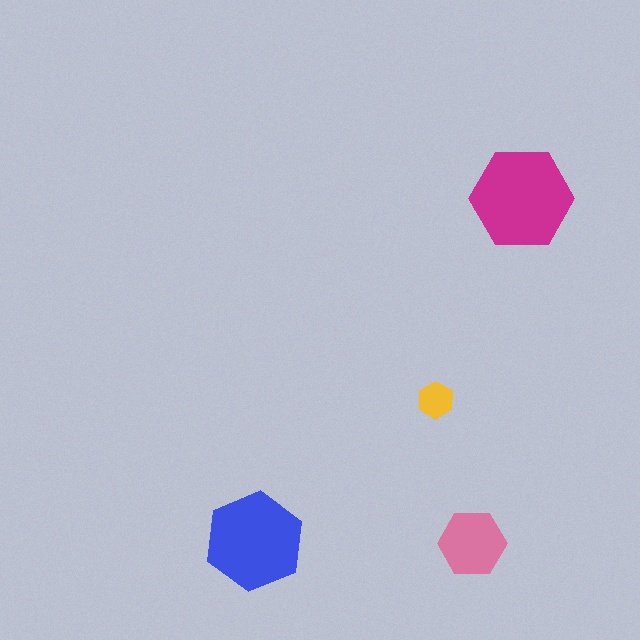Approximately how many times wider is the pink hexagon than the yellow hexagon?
About 2 times wider.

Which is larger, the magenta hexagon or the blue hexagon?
The magenta one.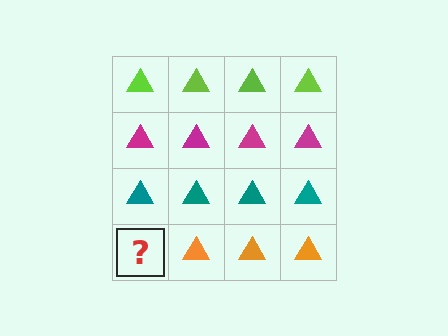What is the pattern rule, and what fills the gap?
The rule is that each row has a consistent color. The gap should be filled with an orange triangle.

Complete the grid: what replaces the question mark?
The question mark should be replaced with an orange triangle.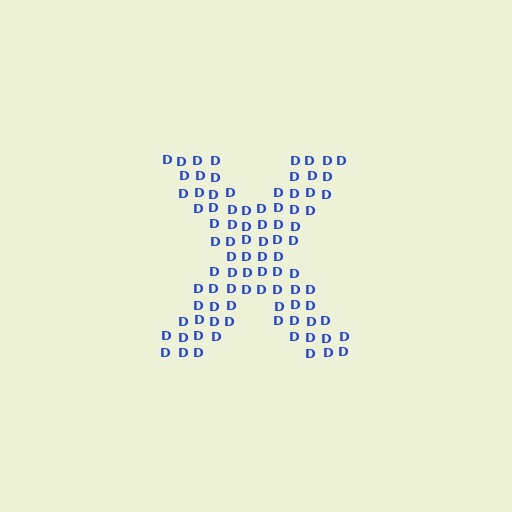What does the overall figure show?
The overall figure shows the letter X.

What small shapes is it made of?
It is made of small letter D's.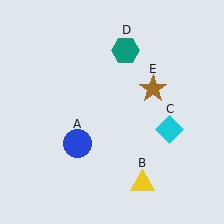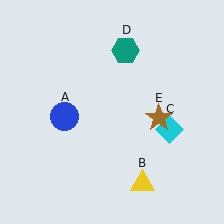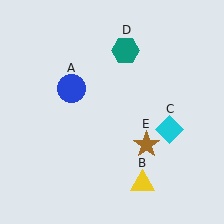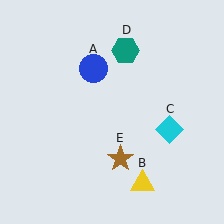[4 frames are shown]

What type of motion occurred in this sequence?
The blue circle (object A), brown star (object E) rotated clockwise around the center of the scene.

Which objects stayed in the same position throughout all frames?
Yellow triangle (object B) and cyan diamond (object C) and teal hexagon (object D) remained stationary.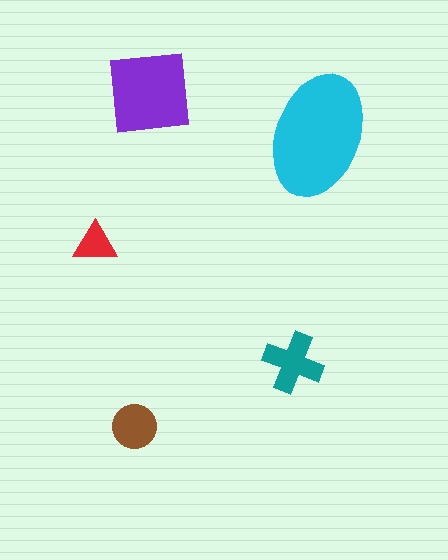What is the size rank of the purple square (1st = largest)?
2nd.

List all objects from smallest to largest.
The red triangle, the brown circle, the teal cross, the purple square, the cyan ellipse.